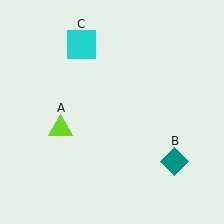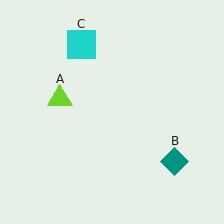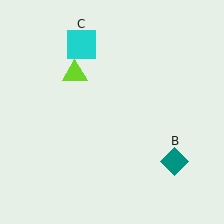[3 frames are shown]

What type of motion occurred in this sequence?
The lime triangle (object A) rotated clockwise around the center of the scene.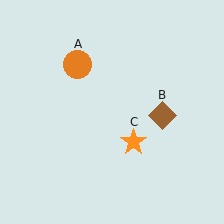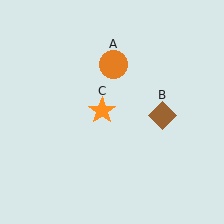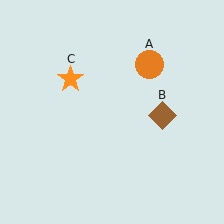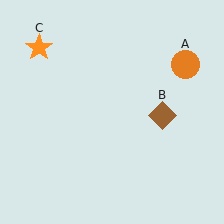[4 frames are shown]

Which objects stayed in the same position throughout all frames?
Brown diamond (object B) remained stationary.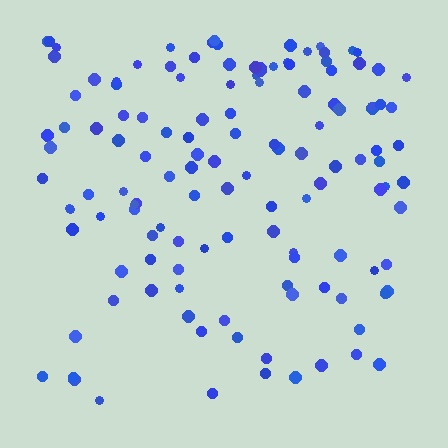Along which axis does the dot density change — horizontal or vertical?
Vertical.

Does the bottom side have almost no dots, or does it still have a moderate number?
Still a moderate number, just noticeably fewer than the top.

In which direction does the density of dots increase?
From bottom to top, with the top side densest.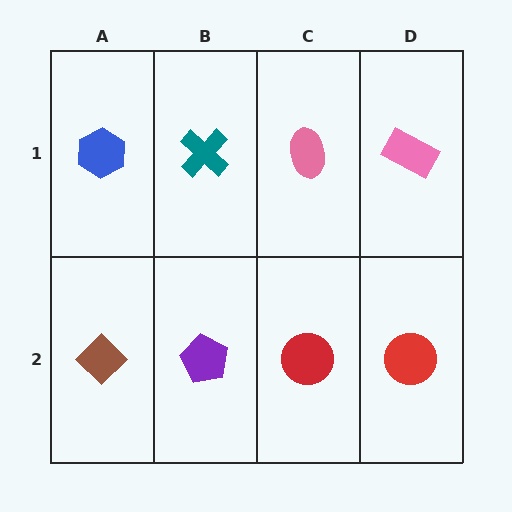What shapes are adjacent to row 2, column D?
A pink rectangle (row 1, column D), a red circle (row 2, column C).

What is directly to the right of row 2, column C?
A red circle.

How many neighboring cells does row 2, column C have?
3.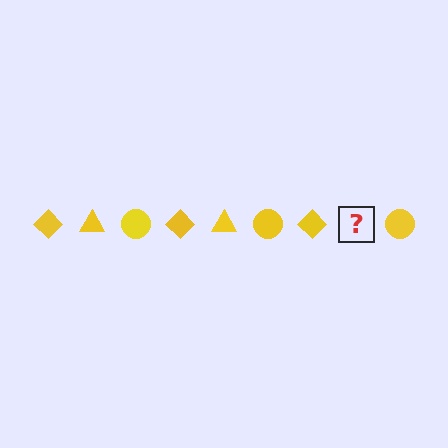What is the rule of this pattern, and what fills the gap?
The rule is that the pattern cycles through diamond, triangle, circle shapes in yellow. The gap should be filled with a yellow triangle.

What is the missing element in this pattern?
The missing element is a yellow triangle.